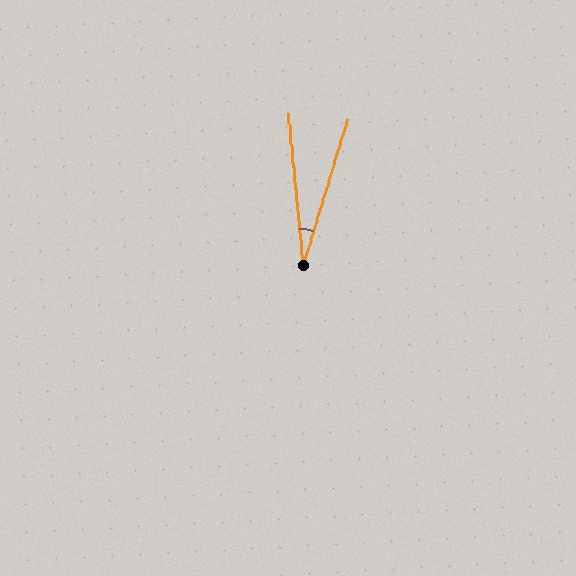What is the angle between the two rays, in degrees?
Approximately 23 degrees.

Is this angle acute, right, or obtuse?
It is acute.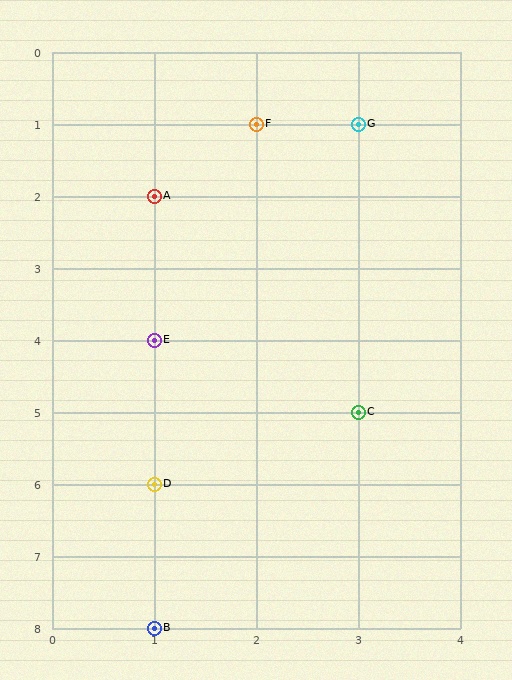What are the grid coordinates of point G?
Point G is at grid coordinates (3, 1).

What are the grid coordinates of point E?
Point E is at grid coordinates (1, 4).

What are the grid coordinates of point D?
Point D is at grid coordinates (1, 6).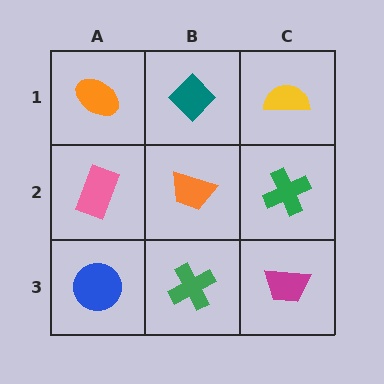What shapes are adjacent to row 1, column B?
An orange trapezoid (row 2, column B), an orange ellipse (row 1, column A), a yellow semicircle (row 1, column C).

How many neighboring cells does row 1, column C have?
2.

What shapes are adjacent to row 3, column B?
An orange trapezoid (row 2, column B), a blue circle (row 3, column A), a magenta trapezoid (row 3, column C).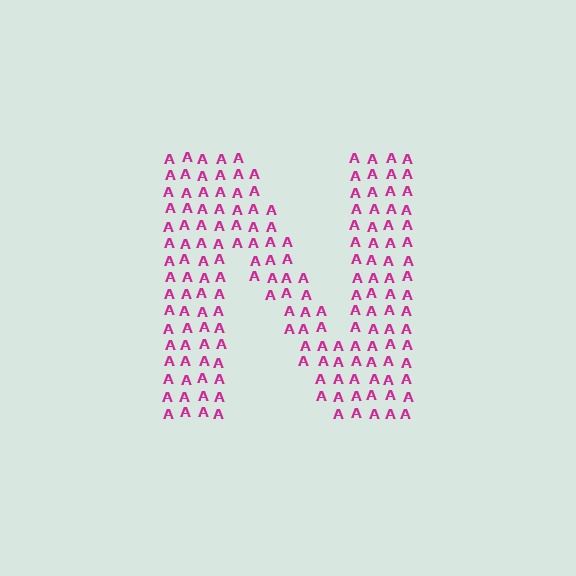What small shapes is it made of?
It is made of small letter A's.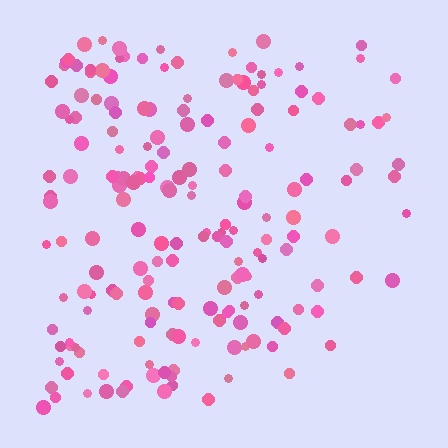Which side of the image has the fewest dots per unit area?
The right.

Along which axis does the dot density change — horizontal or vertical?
Horizontal.